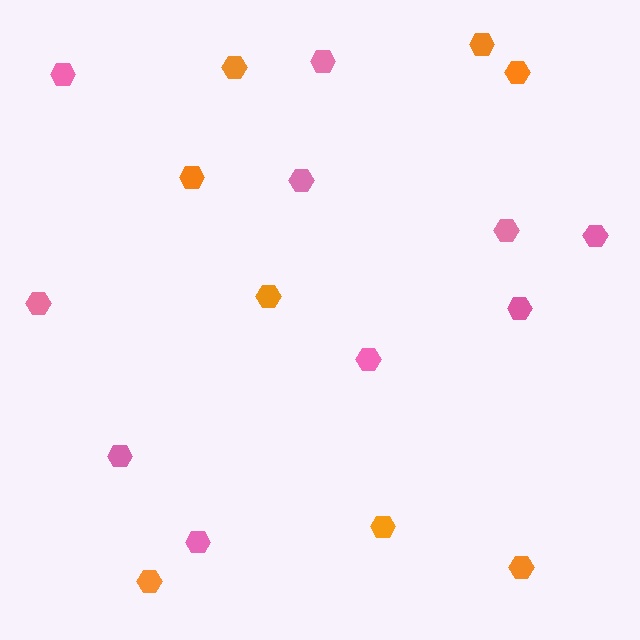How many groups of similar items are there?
There are 2 groups: one group of orange hexagons (8) and one group of pink hexagons (10).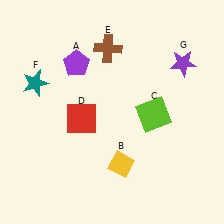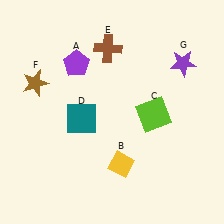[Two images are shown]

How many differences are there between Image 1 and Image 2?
There are 2 differences between the two images.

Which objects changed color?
D changed from red to teal. F changed from teal to brown.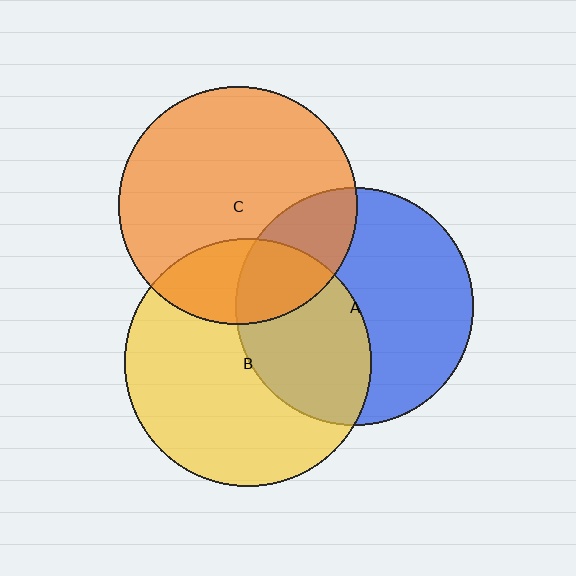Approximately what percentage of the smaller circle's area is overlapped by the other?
Approximately 40%.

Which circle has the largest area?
Circle B (yellow).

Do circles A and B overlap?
Yes.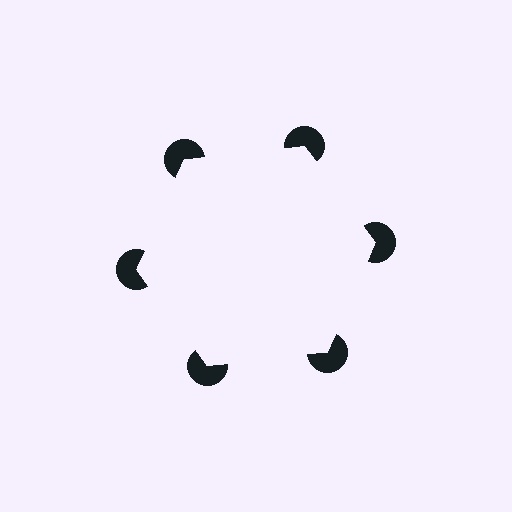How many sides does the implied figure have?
6 sides.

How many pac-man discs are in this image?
There are 6 — one at each vertex of the illusory hexagon.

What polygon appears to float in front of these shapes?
An illusory hexagon — its edges are inferred from the aligned wedge cuts in the pac-man discs, not physically drawn.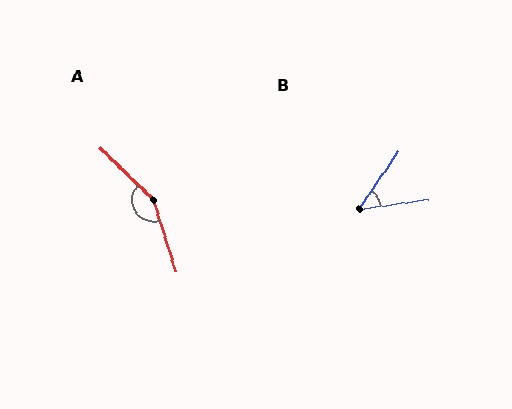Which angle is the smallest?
B, at approximately 47 degrees.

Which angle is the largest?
A, at approximately 152 degrees.